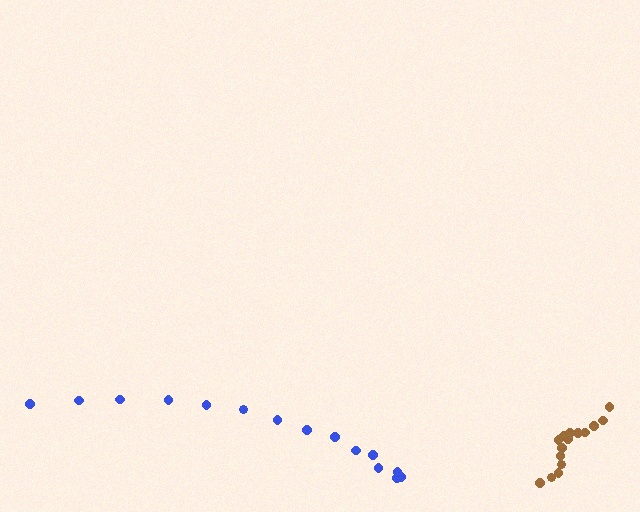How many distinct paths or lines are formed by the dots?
There are 2 distinct paths.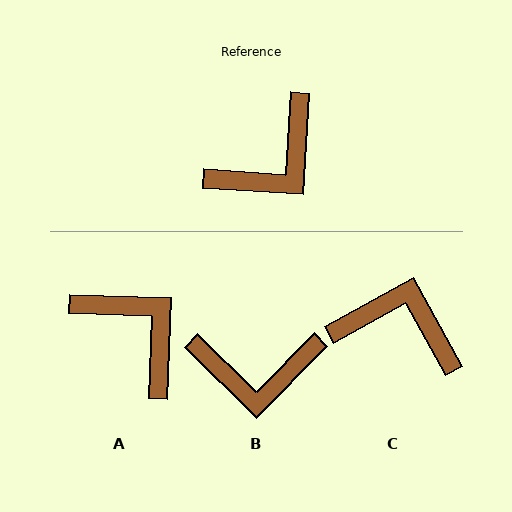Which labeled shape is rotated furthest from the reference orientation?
C, about 123 degrees away.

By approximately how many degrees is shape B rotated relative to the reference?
Approximately 41 degrees clockwise.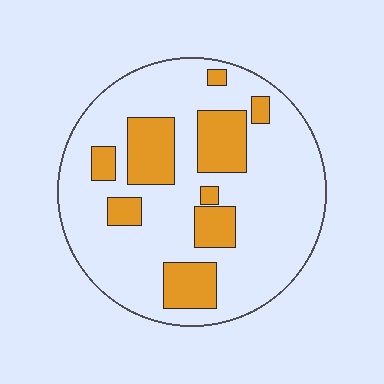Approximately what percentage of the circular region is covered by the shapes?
Approximately 25%.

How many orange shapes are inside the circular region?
9.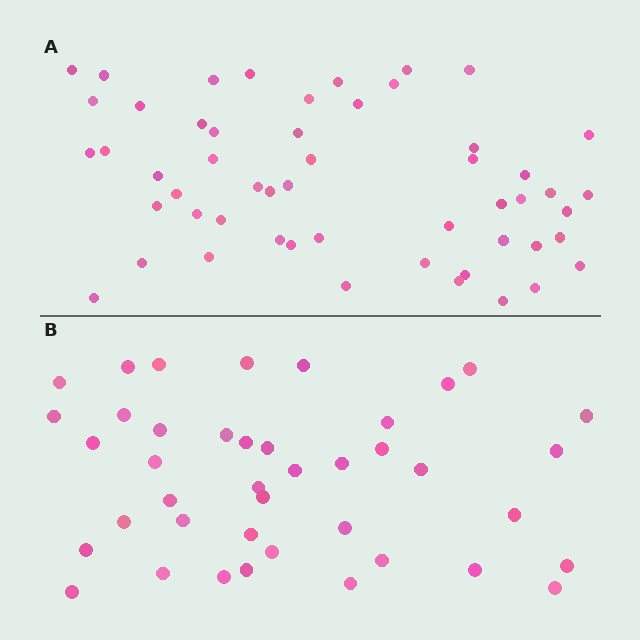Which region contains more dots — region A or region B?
Region A (the top region) has more dots.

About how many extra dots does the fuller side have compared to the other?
Region A has roughly 12 or so more dots than region B.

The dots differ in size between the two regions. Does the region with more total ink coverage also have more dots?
No. Region B has more total ink coverage because its dots are larger, but region A actually contains more individual dots. Total area can be misleading — the number of items is what matters here.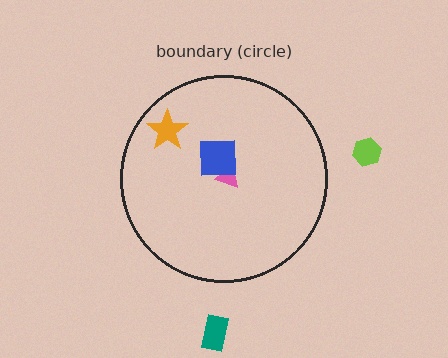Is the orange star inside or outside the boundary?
Inside.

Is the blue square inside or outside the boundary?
Inside.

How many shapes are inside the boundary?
3 inside, 2 outside.